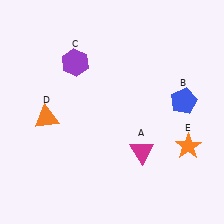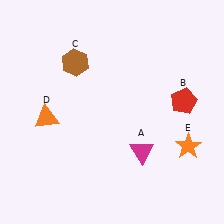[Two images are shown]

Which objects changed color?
B changed from blue to red. C changed from purple to brown.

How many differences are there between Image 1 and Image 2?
There are 2 differences between the two images.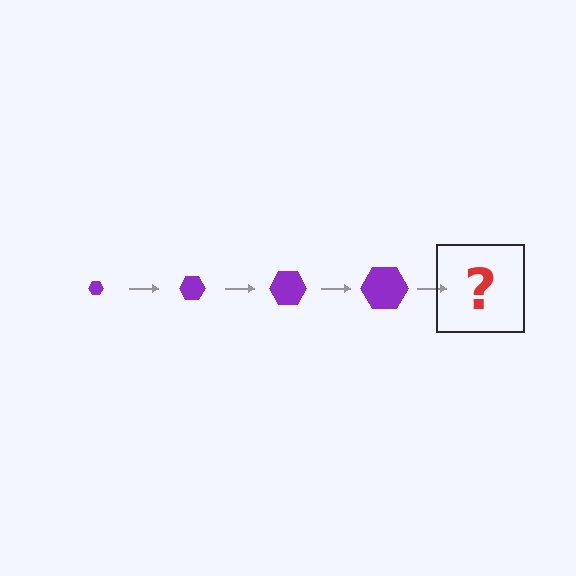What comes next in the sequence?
The next element should be a purple hexagon, larger than the previous one.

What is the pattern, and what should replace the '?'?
The pattern is that the hexagon gets progressively larger each step. The '?' should be a purple hexagon, larger than the previous one.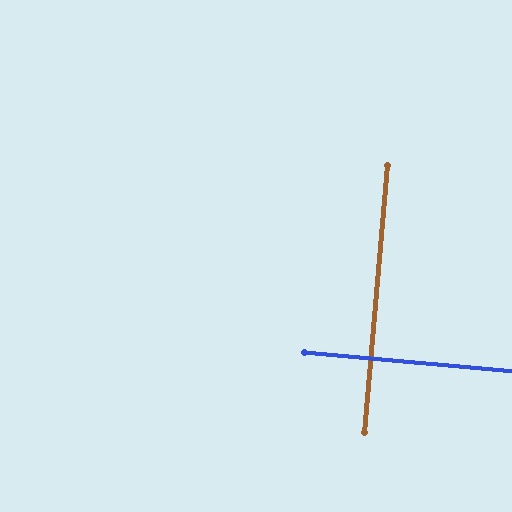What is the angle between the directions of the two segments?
Approximately 89 degrees.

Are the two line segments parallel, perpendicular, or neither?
Perpendicular — they meet at approximately 89°.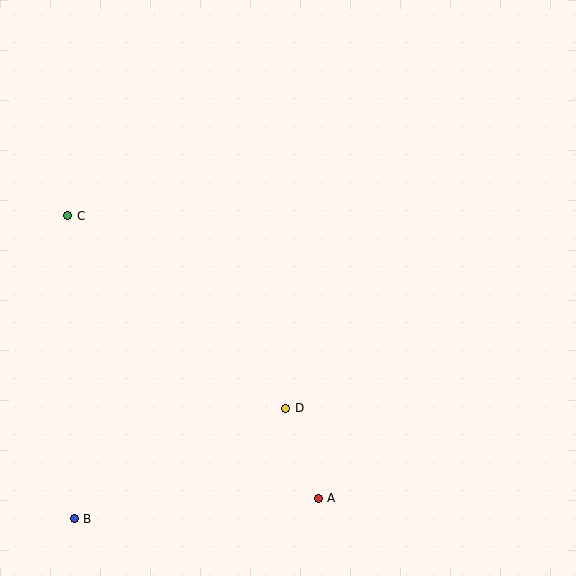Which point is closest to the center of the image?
Point D at (286, 408) is closest to the center.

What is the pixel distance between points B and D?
The distance between B and D is 239 pixels.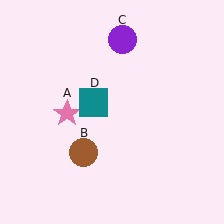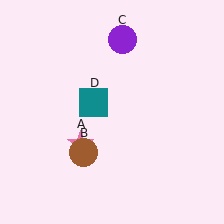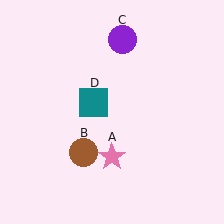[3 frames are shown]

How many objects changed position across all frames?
1 object changed position: pink star (object A).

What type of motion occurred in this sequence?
The pink star (object A) rotated counterclockwise around the center of the scene.